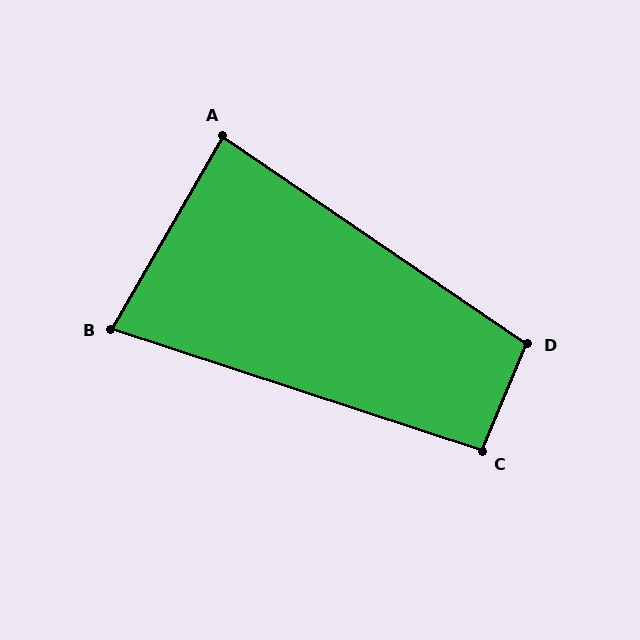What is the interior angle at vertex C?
Approximately 95 degrees (approximately right).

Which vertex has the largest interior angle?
D, at approximately 102 degrees.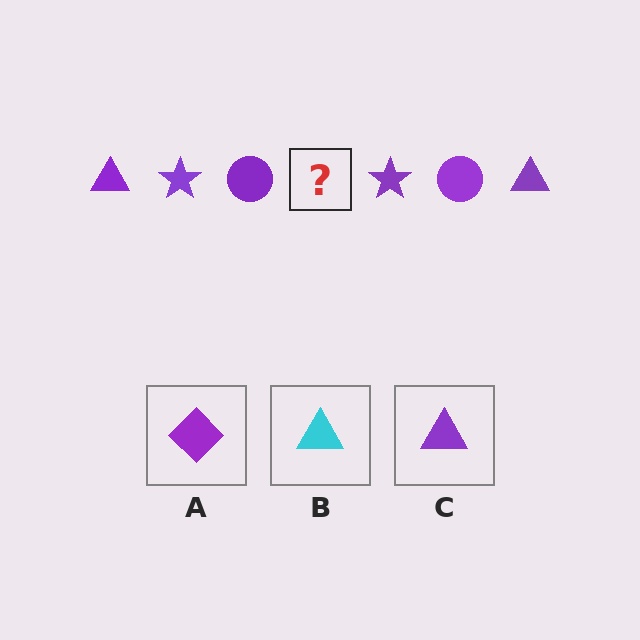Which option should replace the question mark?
Option C.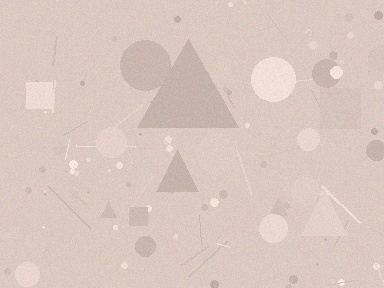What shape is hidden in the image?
A triangle is hidden in the image.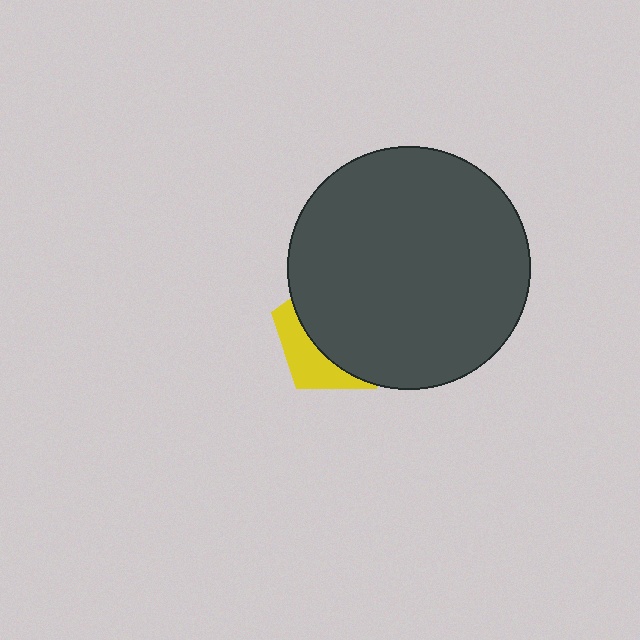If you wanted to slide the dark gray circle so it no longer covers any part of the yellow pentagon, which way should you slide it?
Slide it toward the upper-right — that is the most direct way to separate the two shapes.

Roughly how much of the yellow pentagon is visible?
A small part of it is visible (roughly 30%).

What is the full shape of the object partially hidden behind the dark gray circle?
The partially hidden object is a yellow pentagon.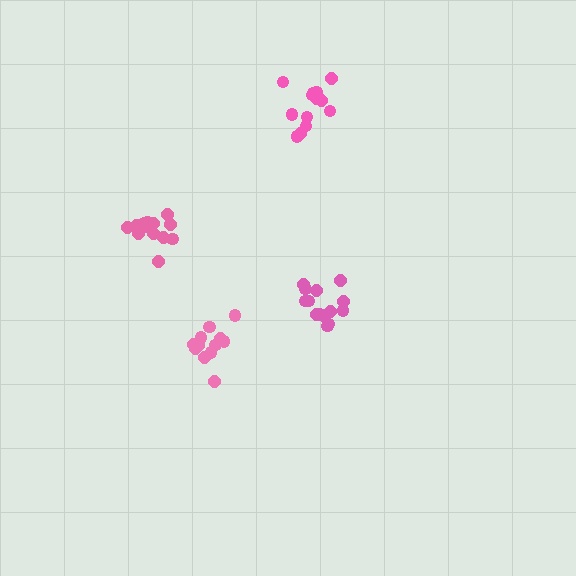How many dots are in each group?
Group 1: 13 dots, Group 2: 14 dots, Group 3: 13 dots, Group 4: 12 dots (52 total).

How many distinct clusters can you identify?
There are 4 distinct clusters.